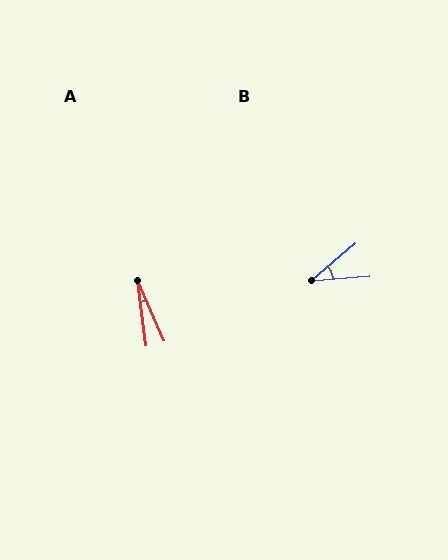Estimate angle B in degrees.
Approximately 36 degrees.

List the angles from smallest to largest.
A (16°), B (36°).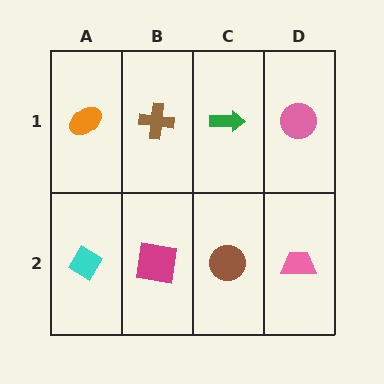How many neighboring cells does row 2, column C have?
3.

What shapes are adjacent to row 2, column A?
An orange ellipse (row 1, column A), a magenta square (row 2, column B).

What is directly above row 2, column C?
A green arrow.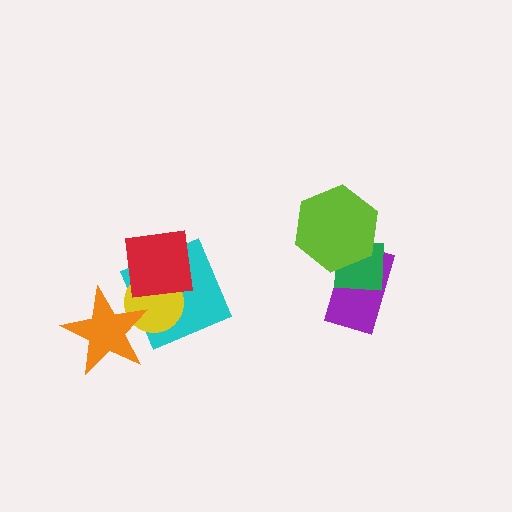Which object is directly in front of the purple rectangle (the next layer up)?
The green square is directly in front of the purple rectangle.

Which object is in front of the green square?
The lime hexagon is in front of the green square.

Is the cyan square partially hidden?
Yes, it is partially covered by another shape.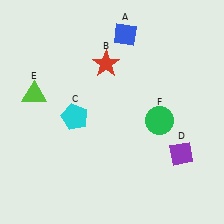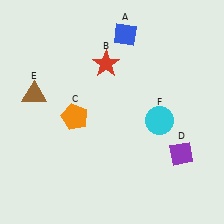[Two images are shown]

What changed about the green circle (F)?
In Image 1, F is green. In Image 2, it changed to cyan.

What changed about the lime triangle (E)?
In Image 1, E is lime. In Image 2, it changed to brown.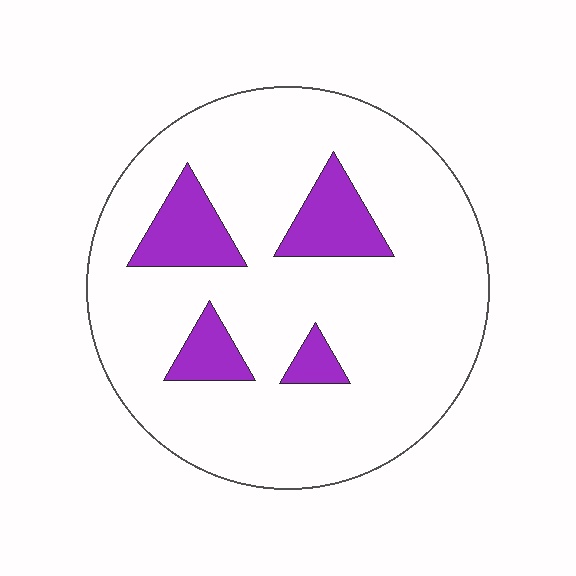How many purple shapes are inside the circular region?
4.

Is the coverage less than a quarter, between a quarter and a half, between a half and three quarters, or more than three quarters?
Less than a quarter.